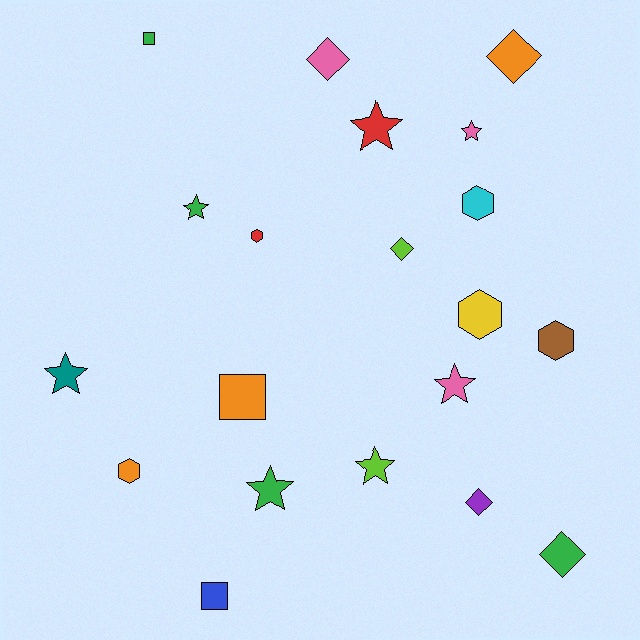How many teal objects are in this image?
There is 1 teal object.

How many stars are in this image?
There are 7 stars.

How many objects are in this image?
There are 20 objects.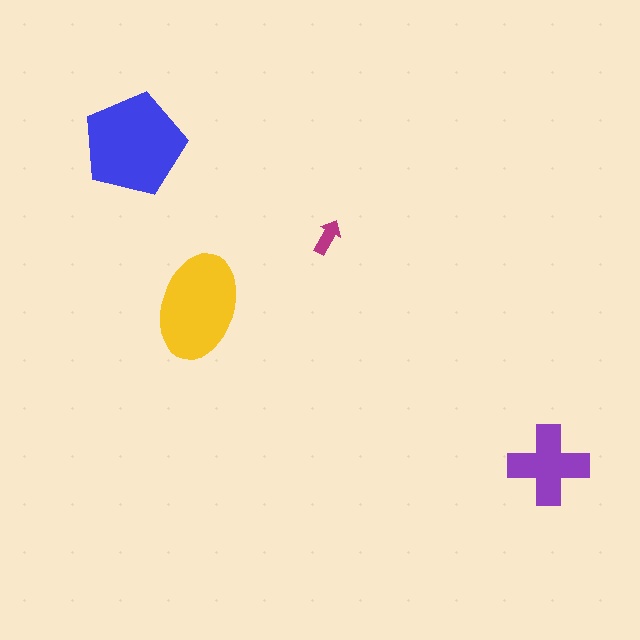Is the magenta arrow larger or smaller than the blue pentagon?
Smaller.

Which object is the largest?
The blue pentagon.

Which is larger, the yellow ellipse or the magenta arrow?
The yellow ellipse.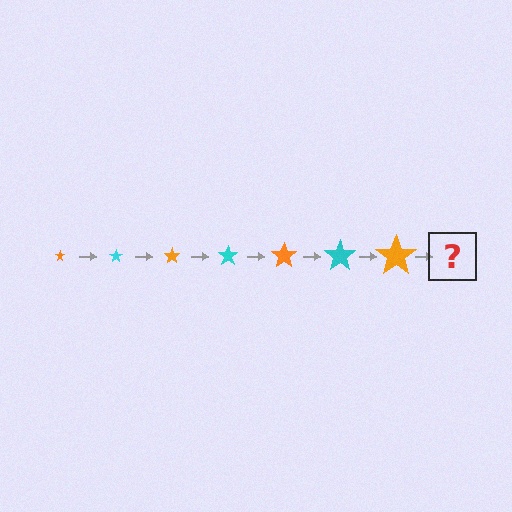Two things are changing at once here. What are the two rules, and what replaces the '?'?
The two rules are that the star grows larger each step and the color cycles through orange and cyan. The '?' should be a cyan star, larger than the previous one.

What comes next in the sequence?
The next element should be a cyan star, larger than the previous one.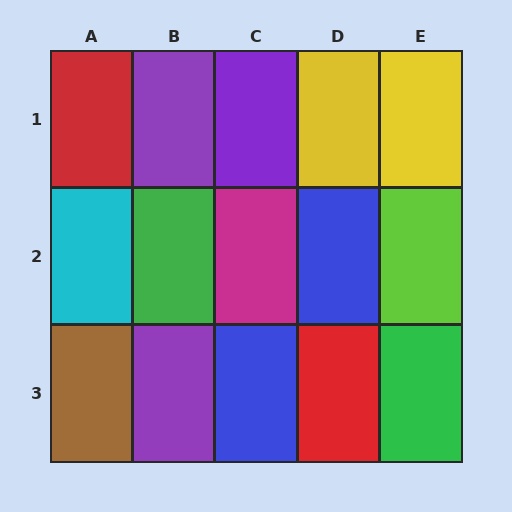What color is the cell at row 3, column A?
Brown.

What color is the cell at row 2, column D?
Blue.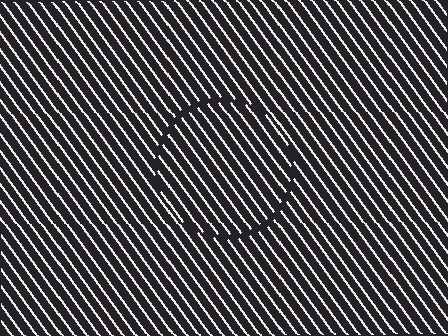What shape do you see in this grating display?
An illusory circle. The interior of the shape contains the same grating, shifted by half a period — the contour is defined by the phase discontinuity where line-ends from the inner and outer gratings abut.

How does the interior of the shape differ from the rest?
The interior of the shape contains the same grating, shifted by half a period — the contour is defined by the phase discontinuity where line-ends from the inner and outer gratings abut.